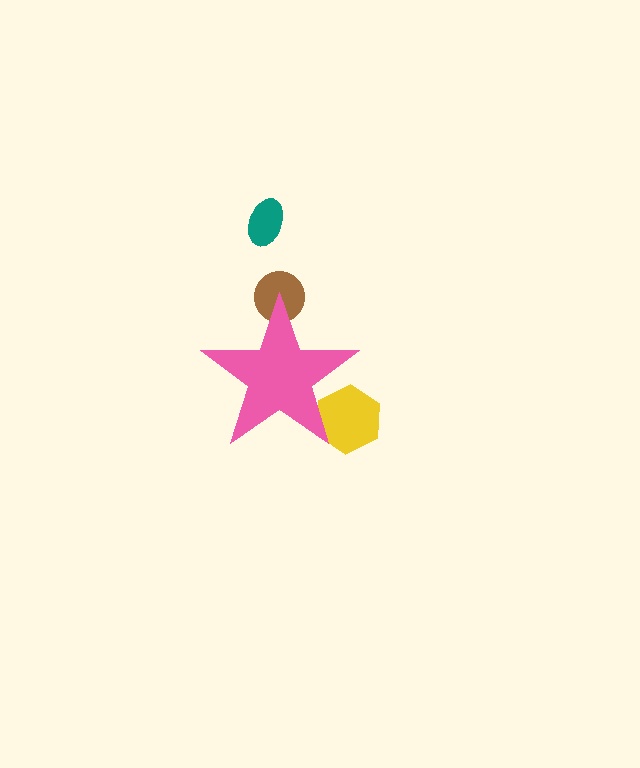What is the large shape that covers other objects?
A pink star.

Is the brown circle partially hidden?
Yes, the brown circle is partially hidden behind the pink star.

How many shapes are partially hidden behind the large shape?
2 shapes are partially hidden.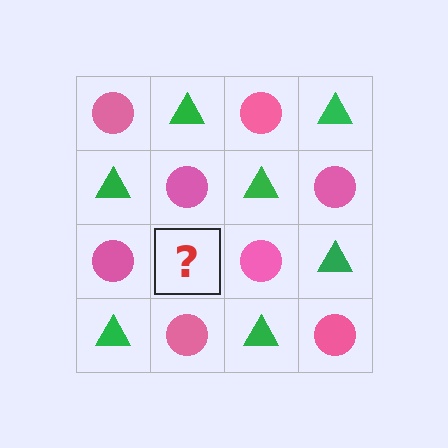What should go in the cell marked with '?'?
The missing cell should contain a green triangle.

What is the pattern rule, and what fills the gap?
The rule is that it alternates pink circle and green triangle in a checkerboard pattern. The gap should be filled with a green triangle.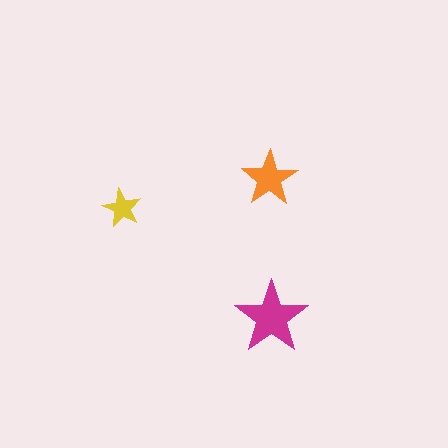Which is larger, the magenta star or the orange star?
The magenta one.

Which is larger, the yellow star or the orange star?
The orange one.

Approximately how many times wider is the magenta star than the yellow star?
About 2 times wider.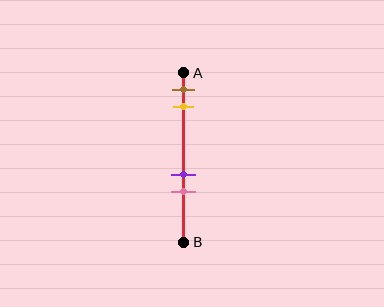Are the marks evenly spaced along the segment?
No, the marks are not evenly spaced.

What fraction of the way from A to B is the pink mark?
The pink mark is approximately 70% (0.7) of the way from A to B.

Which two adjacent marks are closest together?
The purple and pink marks are the closest adjacent pair.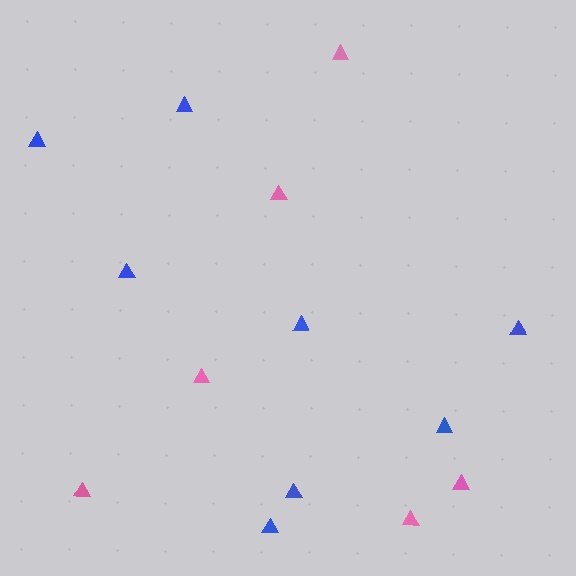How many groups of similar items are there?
There are 2 groups: one group of pink triangles (6) and one group of blue triangles (8).